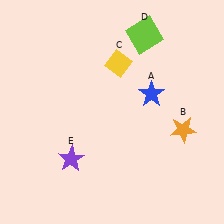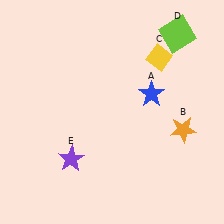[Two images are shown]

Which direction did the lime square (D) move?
The lime square (D) moved right.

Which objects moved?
The objects that moved are: the yellow diamond (C), the lime square (D).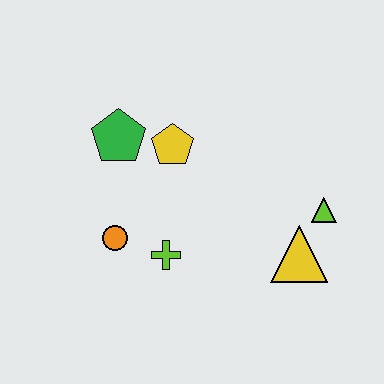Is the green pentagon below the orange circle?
No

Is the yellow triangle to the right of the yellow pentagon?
Yes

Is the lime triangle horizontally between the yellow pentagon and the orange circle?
No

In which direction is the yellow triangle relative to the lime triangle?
The yellow triangle is below the lime triangle.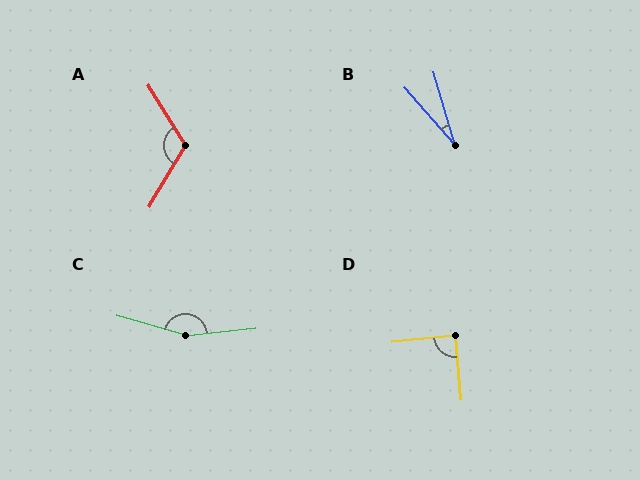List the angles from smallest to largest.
B (26°), D (88°), A (118°), C (159°).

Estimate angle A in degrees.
Approximately 118 degrees.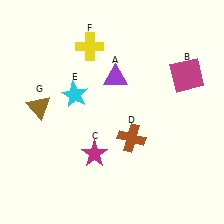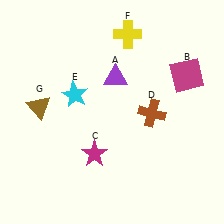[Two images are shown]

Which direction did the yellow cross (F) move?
The yellow cross (F) moved right.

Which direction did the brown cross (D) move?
The brown cross (D) moved up.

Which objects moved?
The objects that moved are: the brown cross (D), the yellow cross (F).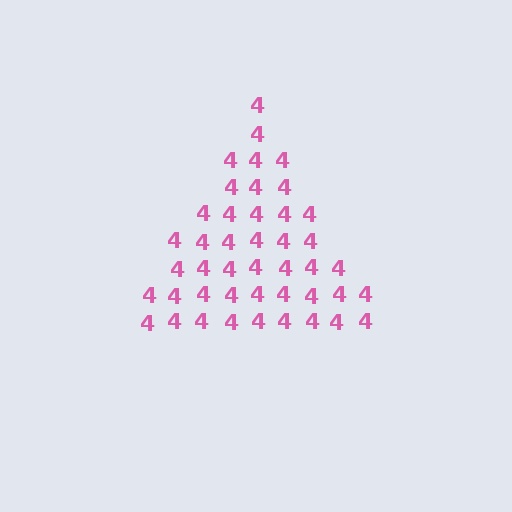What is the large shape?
The large shape is a triangle.